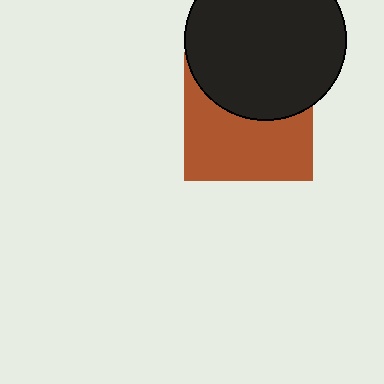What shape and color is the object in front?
The object in front is a black circle.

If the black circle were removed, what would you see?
You would see the complete brown square.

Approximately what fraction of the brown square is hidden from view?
Roughly 43% of the brown square is hidden behind the black circle.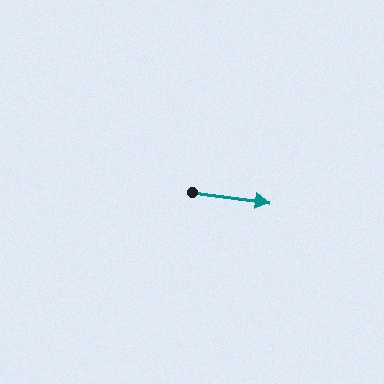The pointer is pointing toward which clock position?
Roughly 3 o'clock.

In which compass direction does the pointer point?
East.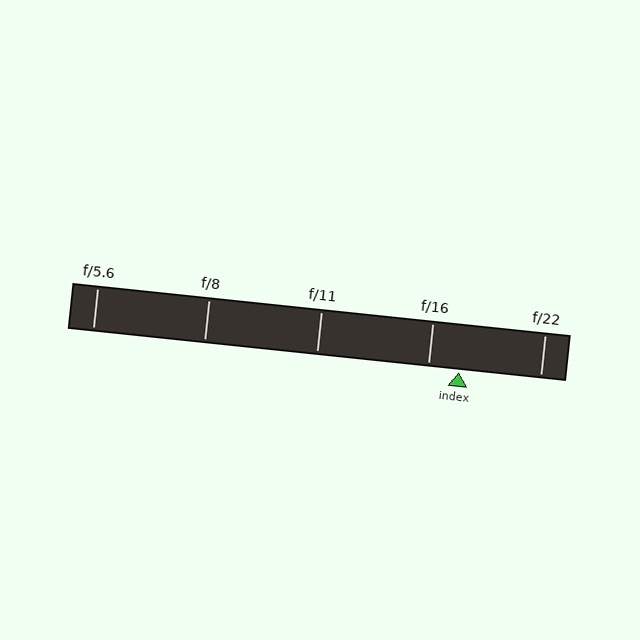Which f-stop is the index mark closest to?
The index mark is closest to f/16.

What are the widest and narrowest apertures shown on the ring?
The widest aperture shown is f/5.6 and the narrowest is f/22.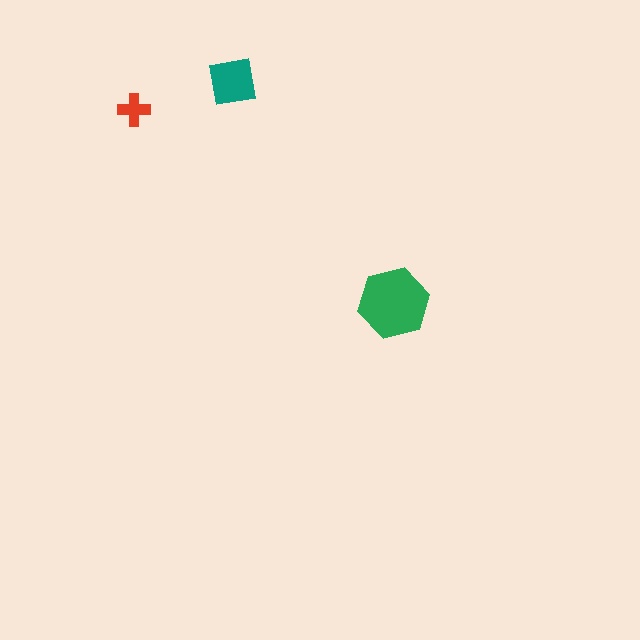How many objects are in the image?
There are 3 objects in the image.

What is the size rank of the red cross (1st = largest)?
3rd.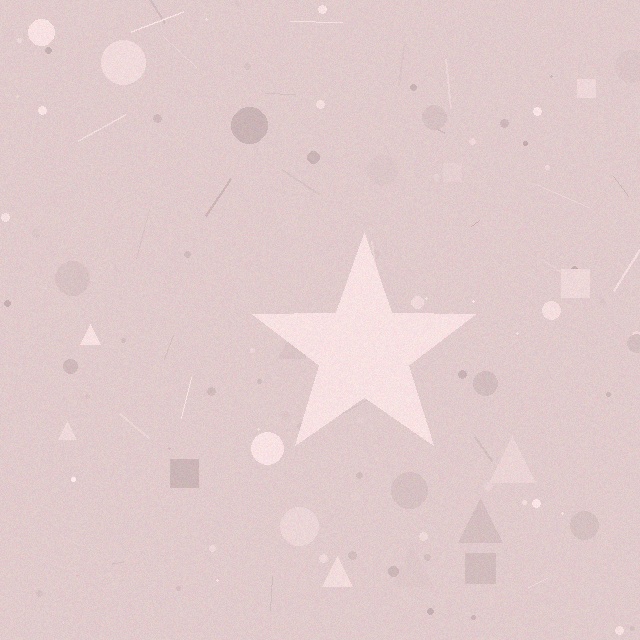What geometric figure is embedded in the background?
A star is embedded in the background.